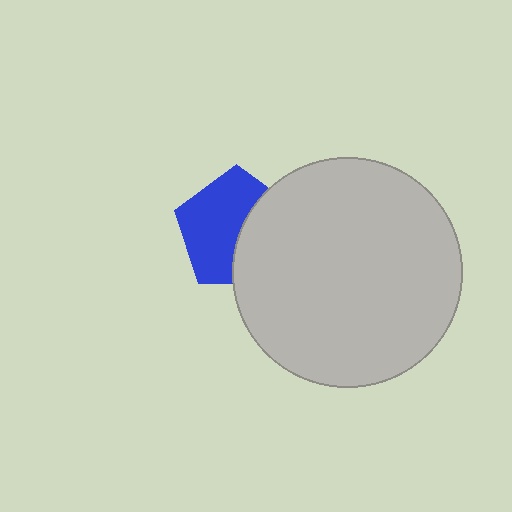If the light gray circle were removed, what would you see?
You would see the complete blue pentagon.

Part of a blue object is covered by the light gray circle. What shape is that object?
It is a pentagon.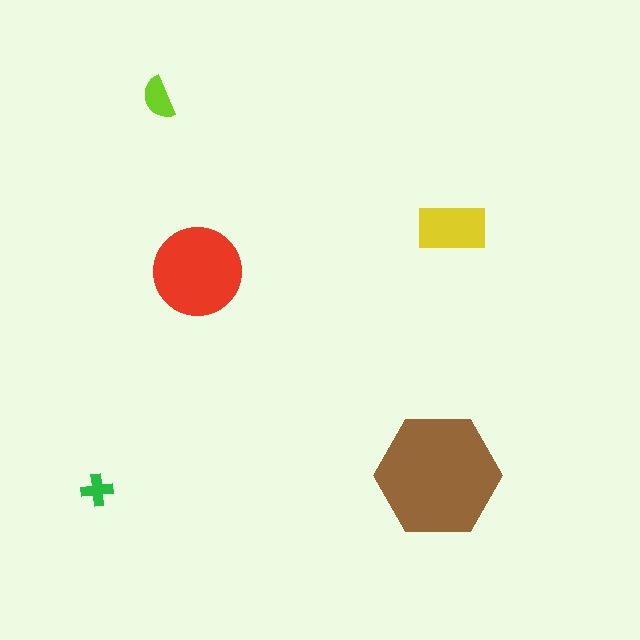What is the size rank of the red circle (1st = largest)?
2nd.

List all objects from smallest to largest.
The green cross, the lime semicircle, the yellow rectangle, the red circle, the brown hexagon.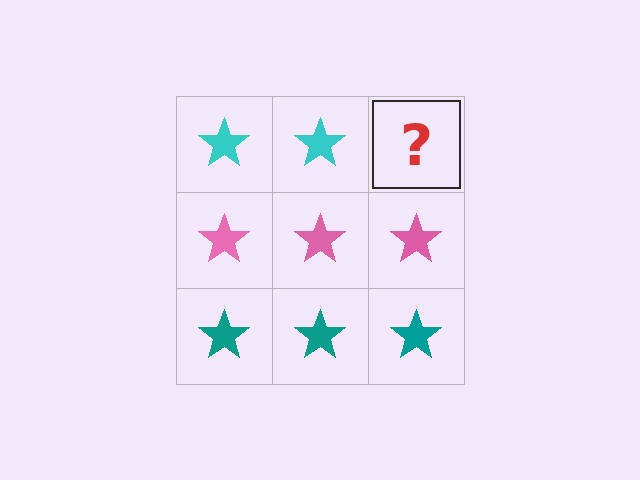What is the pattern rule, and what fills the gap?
The rule is that each row has a consistent color. The gap should be filled with a cyan star.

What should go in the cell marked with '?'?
The missing cell should contain a cyan star.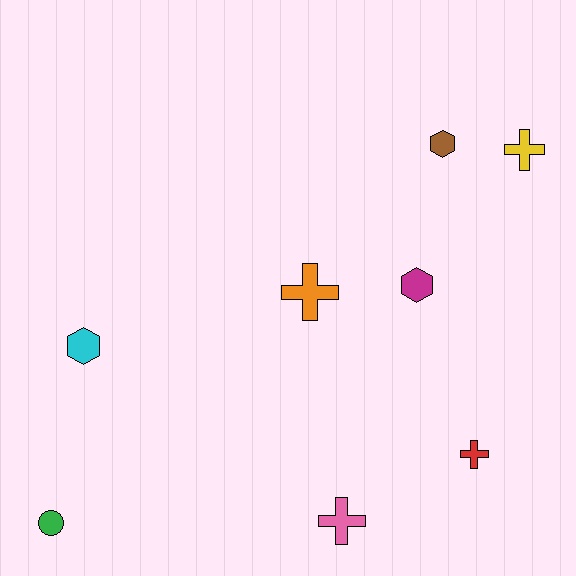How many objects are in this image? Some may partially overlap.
There are 8 objects.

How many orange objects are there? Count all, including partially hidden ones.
There is 1 orange object.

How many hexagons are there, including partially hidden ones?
There are 3 hexagons.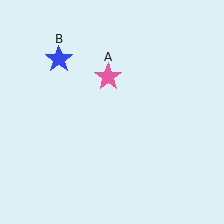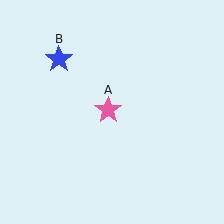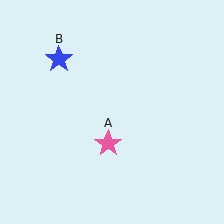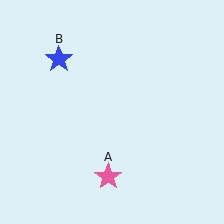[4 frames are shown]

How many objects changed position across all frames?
1 object changed position: pink star (object A).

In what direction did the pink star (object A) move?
The pink star (object A) moved down.